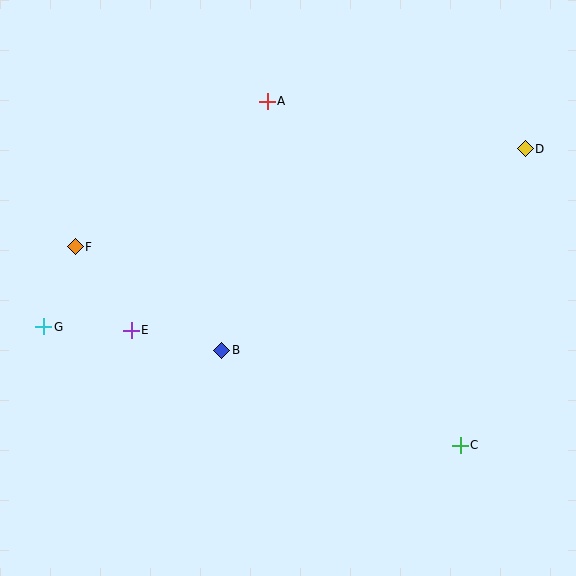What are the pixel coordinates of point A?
Point A is at (267, 101).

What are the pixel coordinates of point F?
Point F is at (75, 247).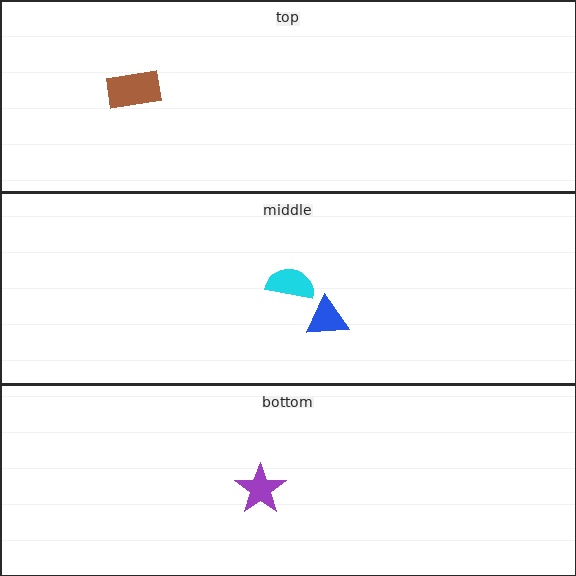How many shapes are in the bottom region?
1.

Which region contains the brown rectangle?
The top region.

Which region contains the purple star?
The bottom region.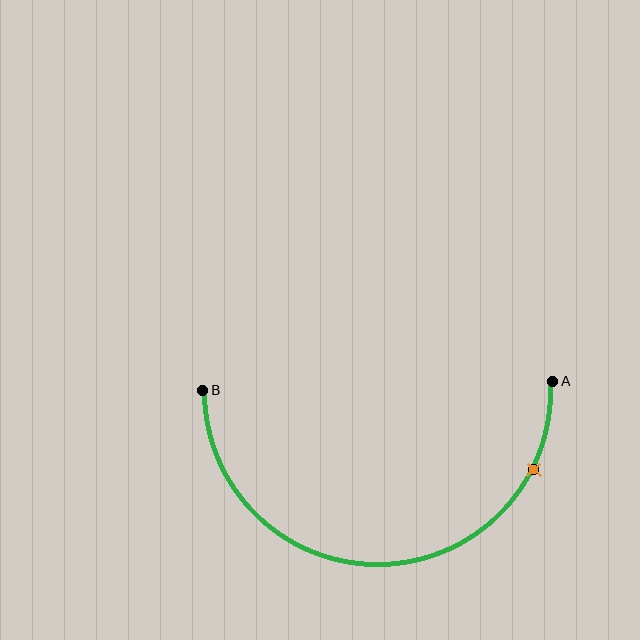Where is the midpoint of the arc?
The arc midpoint is the point on the curve farthest from the straight line joining A and B. It sits below that line.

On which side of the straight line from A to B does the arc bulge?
The arc bulges below the straight line connecting A and B.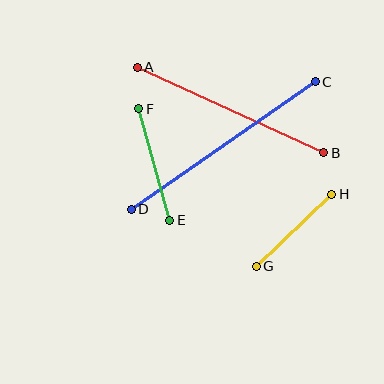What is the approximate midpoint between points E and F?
The midpoint is at approximately (154, 164) pixels.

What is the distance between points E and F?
The distance is approximately 116 pixels.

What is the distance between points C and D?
The distance is approximately 224 pixels.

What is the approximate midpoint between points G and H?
The midpoint is at approximately (294, 230) pixels.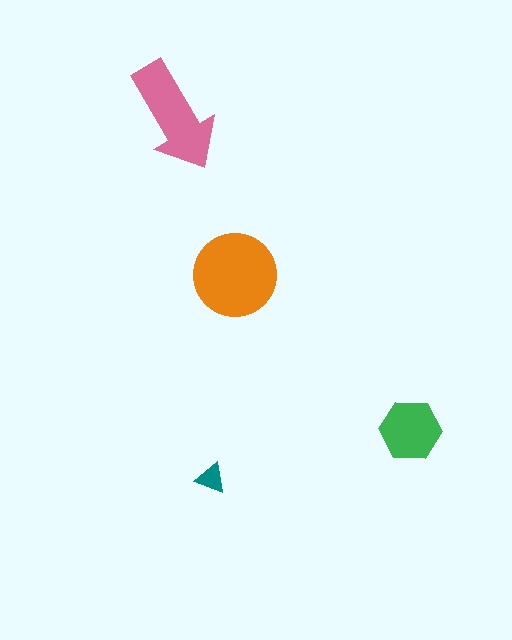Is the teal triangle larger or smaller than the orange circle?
Smaller.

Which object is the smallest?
The teal triangle.